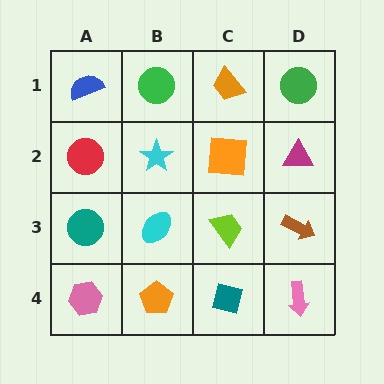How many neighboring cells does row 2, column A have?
3.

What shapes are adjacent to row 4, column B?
A cyan ellipse (row 3, column B), a pink hexagon (row 4, column A), a teal square (row 4, column C).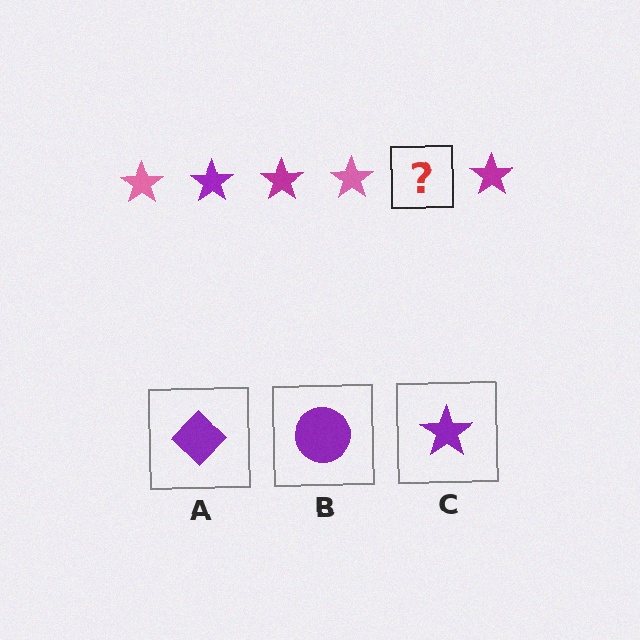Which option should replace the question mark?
Option C.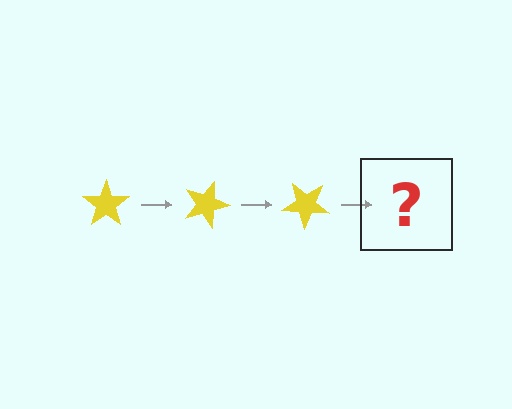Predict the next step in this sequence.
The next step is a yellow star rotated 60 degrees.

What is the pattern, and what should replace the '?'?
The pattern is that the star rotates 20 degrees each step. The '?' should be a yellow star rotated 60 degrees.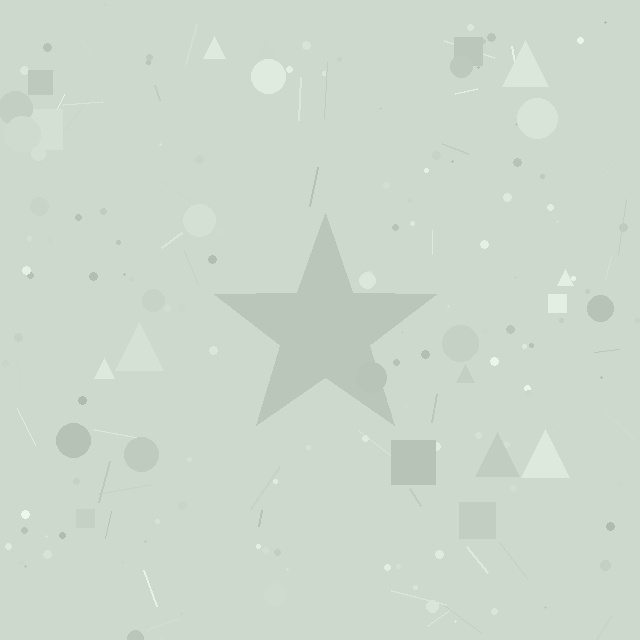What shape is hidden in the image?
A star is hidden in the image.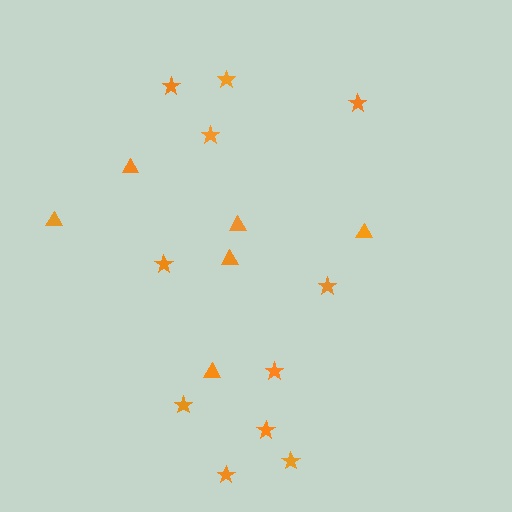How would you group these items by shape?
There are 2 groups: one group of stars (11) and one group of triangles (6).